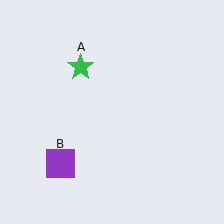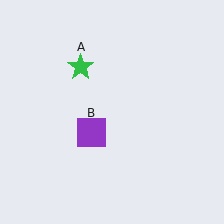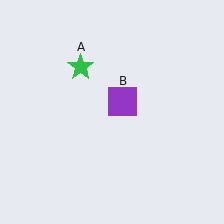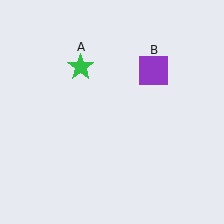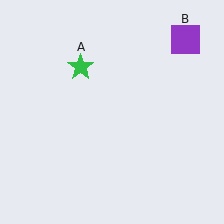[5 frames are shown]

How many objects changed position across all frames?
1 object changed position: purple square (object B).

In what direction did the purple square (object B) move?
The purple square (object B) moved up and to the right.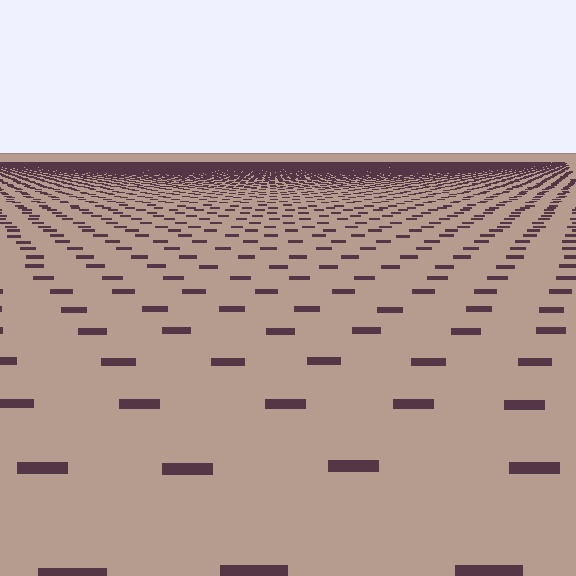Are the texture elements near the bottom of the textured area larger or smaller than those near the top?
Larger. Near the bottom, elements are closer to the viewer and appear at a bigger on-screen size.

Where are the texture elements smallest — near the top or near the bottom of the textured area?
Near the top.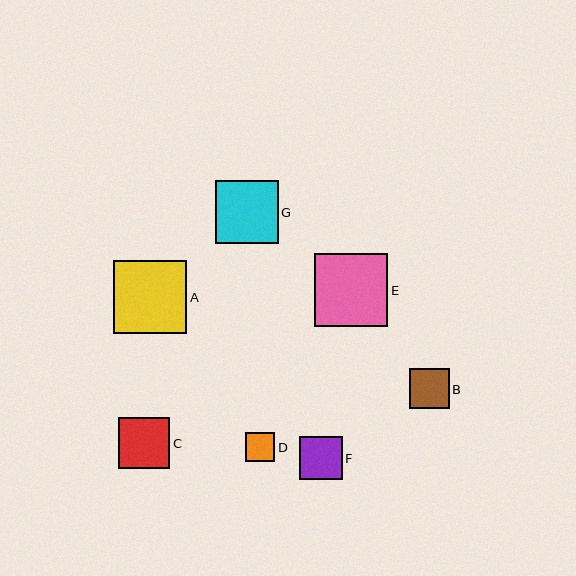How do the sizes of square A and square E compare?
Square A and square E are approximately the same size.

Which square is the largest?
Square A is the largest with a size of approximately 74 pixels.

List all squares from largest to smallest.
From largest to smallest: A, E, G, C, F, B, D.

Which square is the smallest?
Square D is the smallest with a size of approximately 29 pixels.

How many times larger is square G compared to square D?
Square G is approximately 2.2 times the size of square D.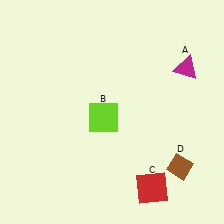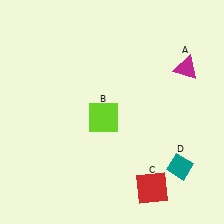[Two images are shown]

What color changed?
The diamond (D) changed from brown in Image 1 to teal in Image 2.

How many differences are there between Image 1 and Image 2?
There is 1 difference between the two images.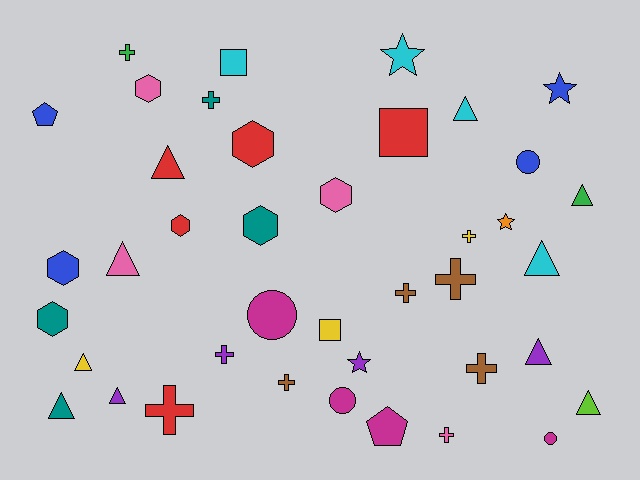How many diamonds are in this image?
There are no diamonds.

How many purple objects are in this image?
There are 4 purple objects.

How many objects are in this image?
There are 40 objects.